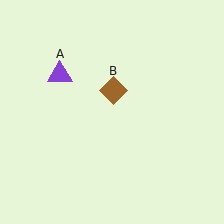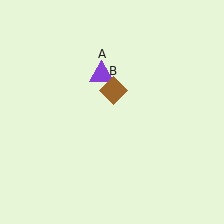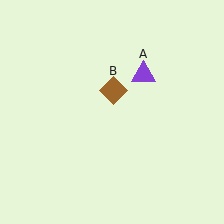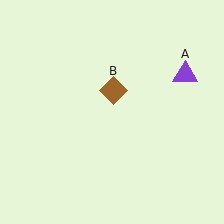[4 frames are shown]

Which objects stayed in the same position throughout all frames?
Brown diamond (object B) remained stationary.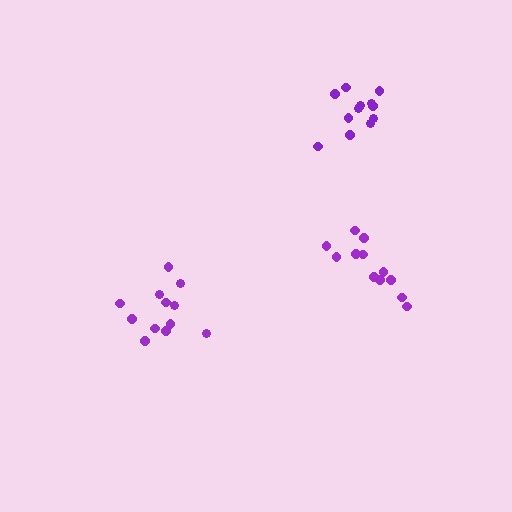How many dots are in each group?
Group 1: 12 dots, Group 2: 12 dots, Group 3: 12 dots (36 total).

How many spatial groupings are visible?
There are 3 spatial groupings.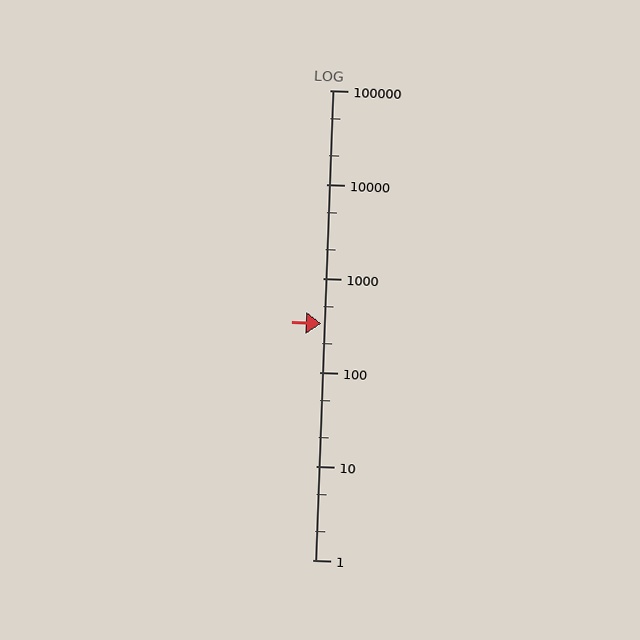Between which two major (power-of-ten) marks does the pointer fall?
The pointer is between 100 and 1000.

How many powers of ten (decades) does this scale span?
The scale spans 5 decades, from 1 to 100000.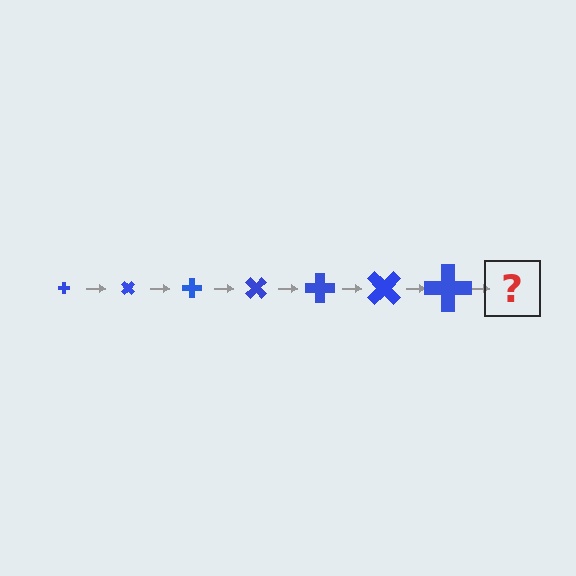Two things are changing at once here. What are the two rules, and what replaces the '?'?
The two rules are that the cross grows larger each step and it rotates 45 degrees each step. The '?' should be a cross, larger than the previous one and rotated 315 degrees from the start.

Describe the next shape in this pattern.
It should be a cross, larger than the previous one and rotated 315 degrees from the start.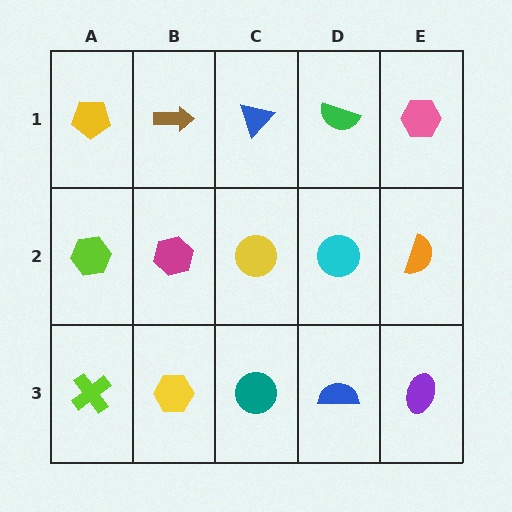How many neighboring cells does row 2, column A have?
3.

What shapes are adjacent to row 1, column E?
An orange semicircle (row 2, column E), a green semicircle (row 1, column D).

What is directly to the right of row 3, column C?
A blue semicircle.